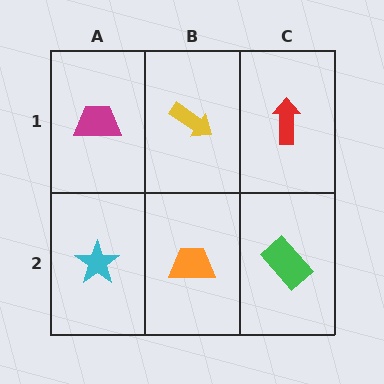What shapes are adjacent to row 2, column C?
A red arrow (row 1, column C), an orange trapezoid (row 2, column B).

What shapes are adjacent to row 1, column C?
A green rectangle (row 2, column C), a yellow arrow (row 1, column B).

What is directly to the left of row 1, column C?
A yellow arrow.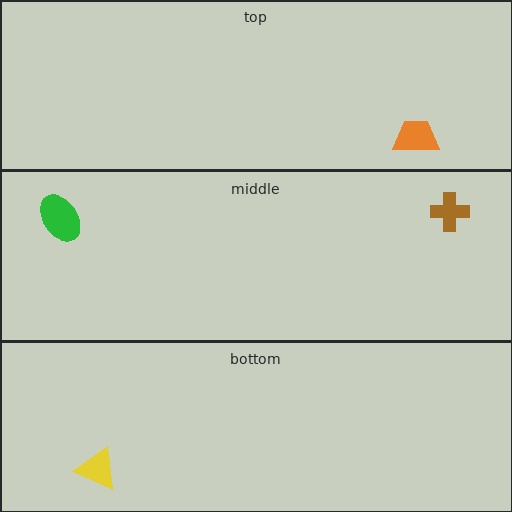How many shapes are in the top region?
1.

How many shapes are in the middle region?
2.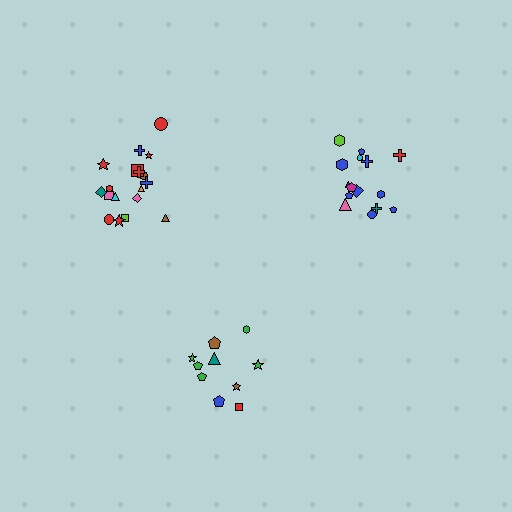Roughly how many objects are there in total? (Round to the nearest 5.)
Roughly 45 objects in total.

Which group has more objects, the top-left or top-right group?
The top-left group.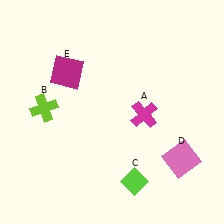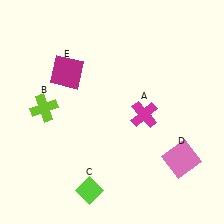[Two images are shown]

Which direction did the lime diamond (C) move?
The lime diamond (C) moved left.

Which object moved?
The lime diamond (C) moved left.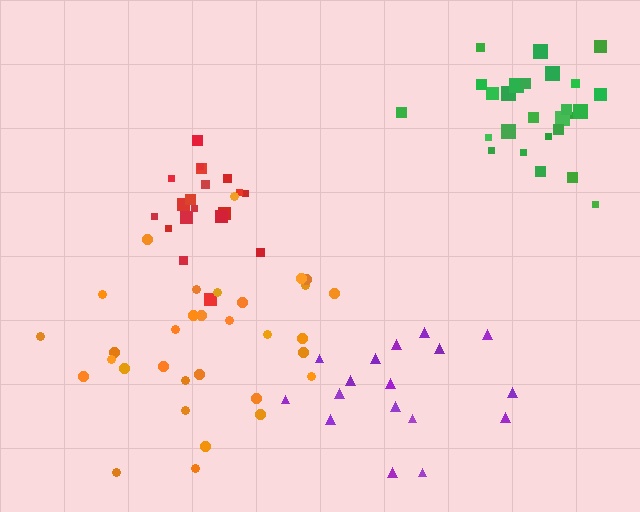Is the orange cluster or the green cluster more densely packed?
Green.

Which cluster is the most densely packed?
Red.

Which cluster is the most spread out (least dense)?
Purple.